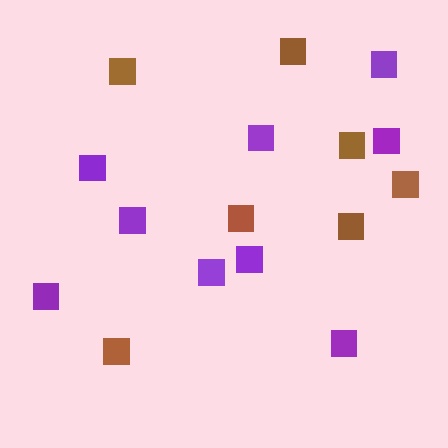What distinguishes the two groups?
There are 2 groups: one group of purple squares (9) and one group of brown squares (7).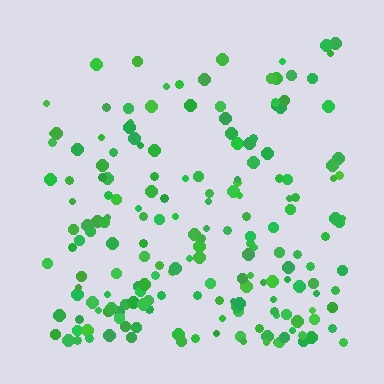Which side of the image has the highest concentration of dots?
The bottom.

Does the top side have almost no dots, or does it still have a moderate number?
Still a moderate number, just noticeably fewer than the bottom.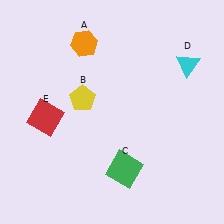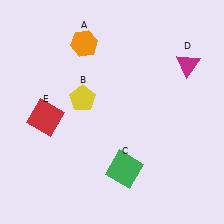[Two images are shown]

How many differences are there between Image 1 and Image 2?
There is 1 difference between the two images.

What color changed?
The triangle (D) changed from cyan in Image 1 to magenta in Image 2.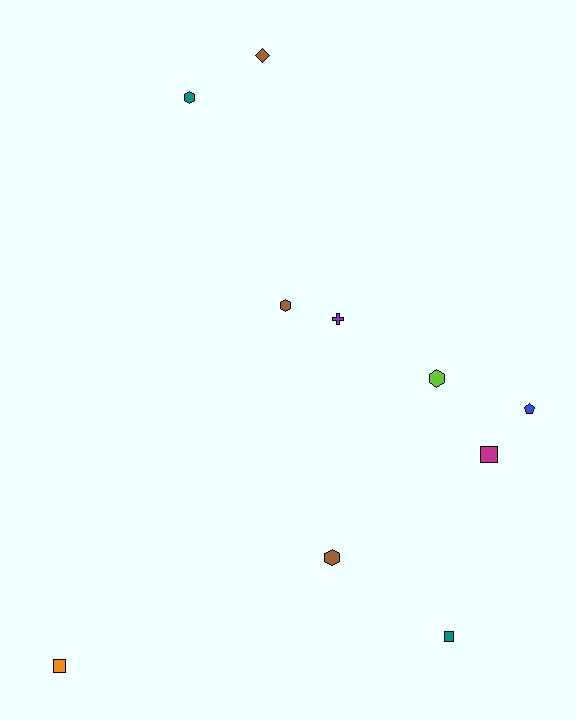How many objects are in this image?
There are 10 objects.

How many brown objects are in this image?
There are 3 brown objects.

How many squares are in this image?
There are 3 squares.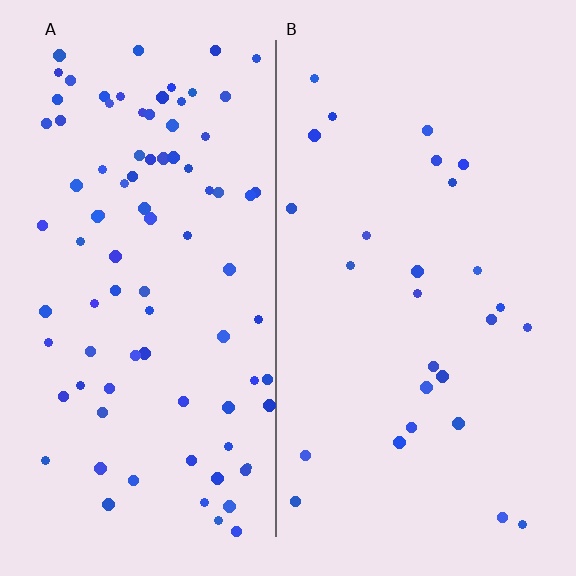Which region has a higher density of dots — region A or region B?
A (the left).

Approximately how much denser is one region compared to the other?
Approximately 3.2× — region A over region B.